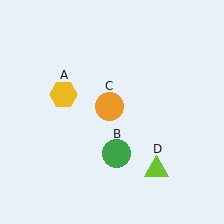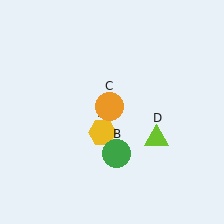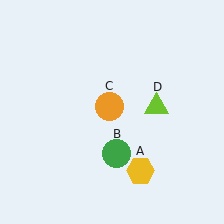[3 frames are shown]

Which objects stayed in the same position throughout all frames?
Green circle (object B) and orange circle (object C) remained stationary.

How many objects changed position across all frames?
2 objects changed position: yellow hexagon (object A), lime triangle (object D).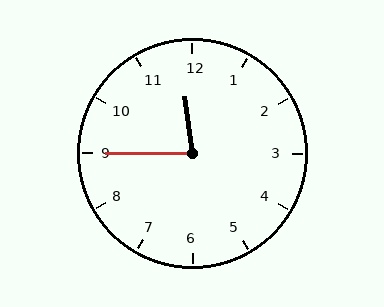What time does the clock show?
11:45.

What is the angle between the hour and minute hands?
Approximately 82 degrees.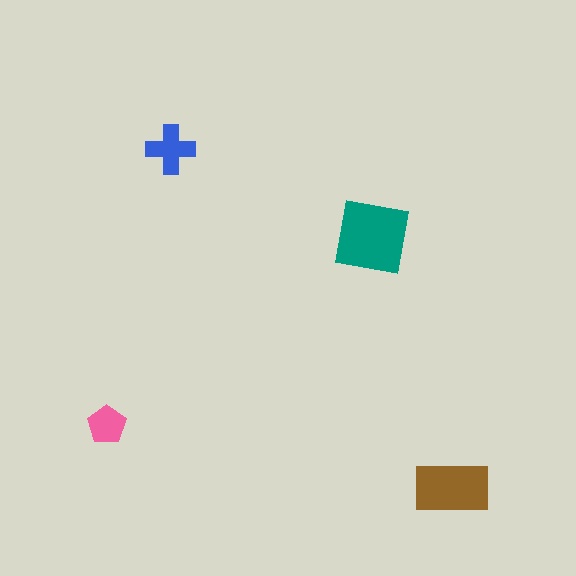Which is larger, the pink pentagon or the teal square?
The teal square.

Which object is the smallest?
The pink pentagon.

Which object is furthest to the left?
The pink pentagon is leftmost.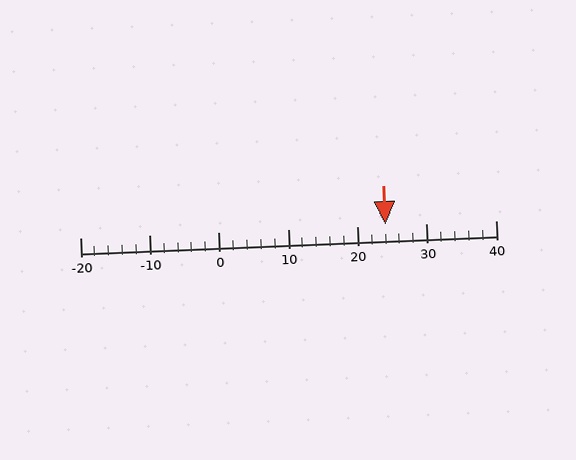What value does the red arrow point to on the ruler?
The red arrow points to approximately 24.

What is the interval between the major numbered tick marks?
The major tick marks are spaced 10 units apart.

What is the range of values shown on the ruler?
The ruler shows values from -20 to 40.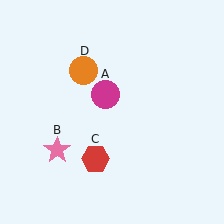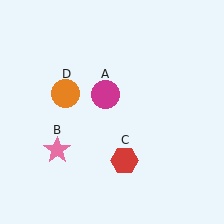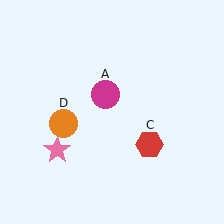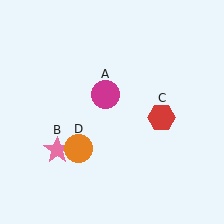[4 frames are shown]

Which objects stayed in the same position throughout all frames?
Magenta circle (object A) and pink star (object B) remained stationary.